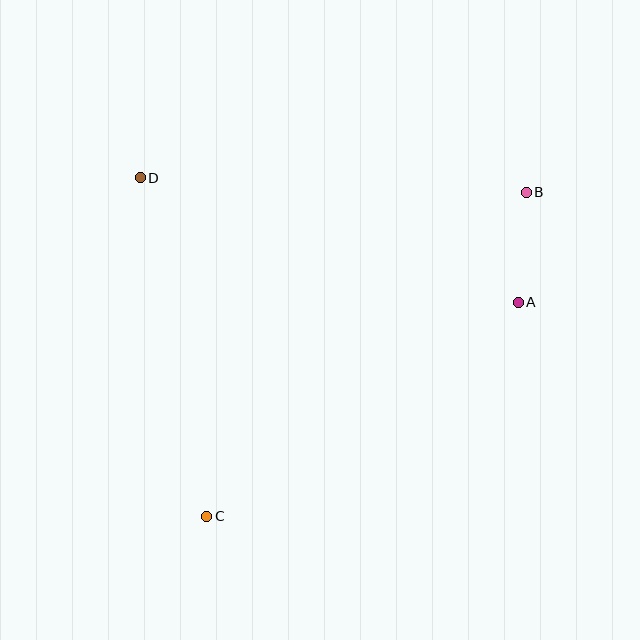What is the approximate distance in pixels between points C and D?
The distance between C and D is approximately 345 pixels.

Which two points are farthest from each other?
Points B and C are farthest from each other.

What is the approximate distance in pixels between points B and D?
The distance between B and D is approximately 386 pixels.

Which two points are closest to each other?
Points A and B are closest to each other.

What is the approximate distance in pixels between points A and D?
The distance between A and D is approximately 398 pixels.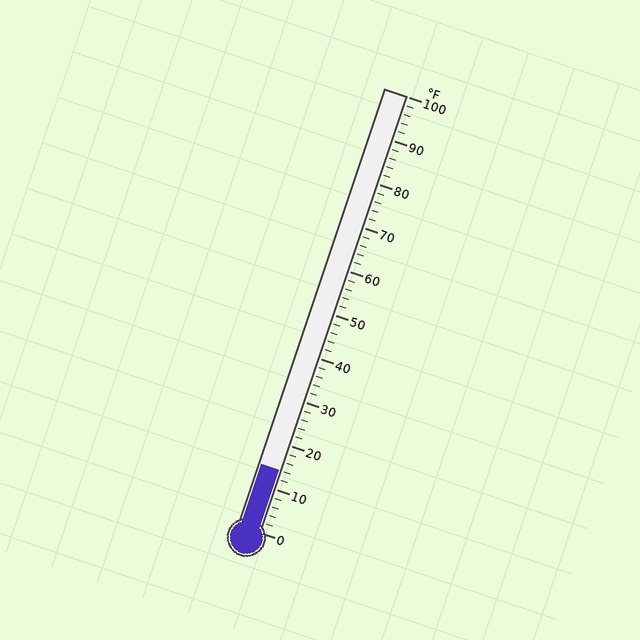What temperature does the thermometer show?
The thermometer shows approximately 14°F.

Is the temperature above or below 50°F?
The temperature is below 50°F.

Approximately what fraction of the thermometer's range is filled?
The thermometer is filled to approximately 15% of its range.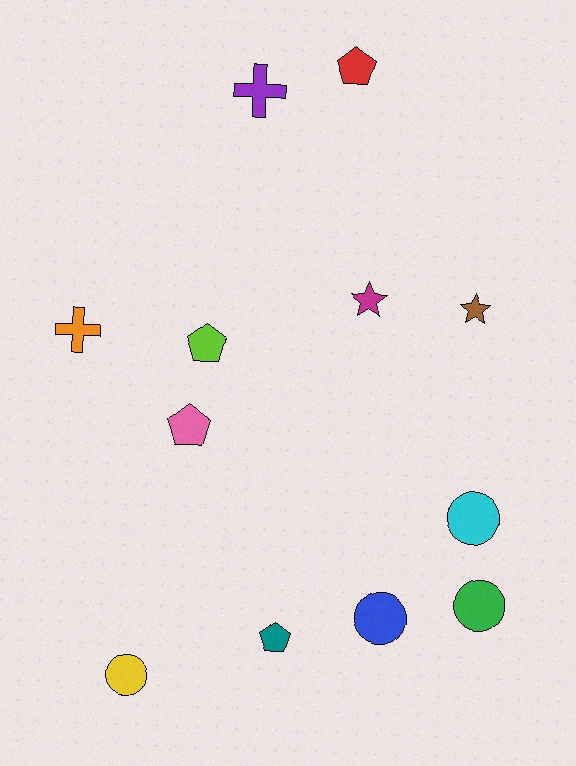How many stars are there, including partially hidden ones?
There are 2 stars.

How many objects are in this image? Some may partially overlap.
There are 12 objects.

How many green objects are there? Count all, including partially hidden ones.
There is 1 green object.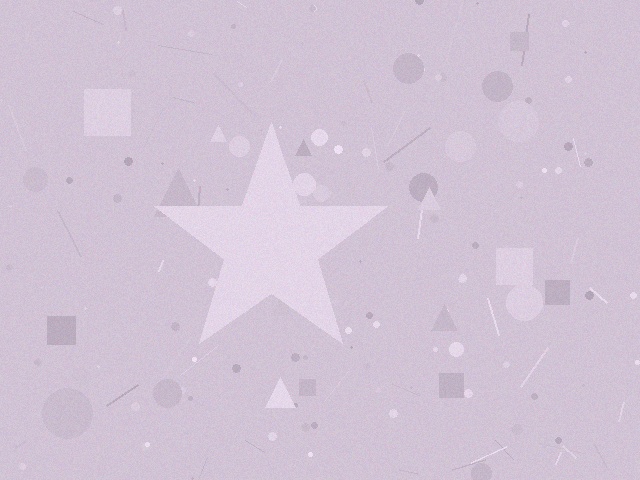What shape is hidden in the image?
A star is hidden in the image.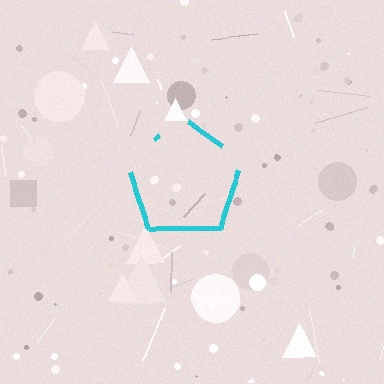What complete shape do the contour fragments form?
The contour fragments form a pentagon.